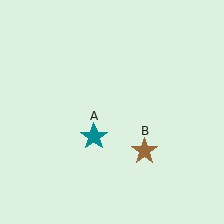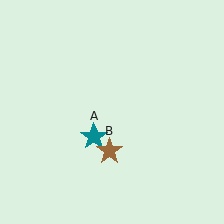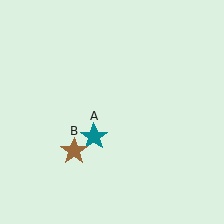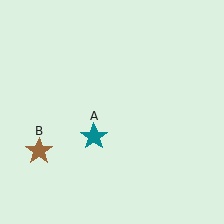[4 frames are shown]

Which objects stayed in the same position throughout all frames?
Teal star (object A) remained stationary.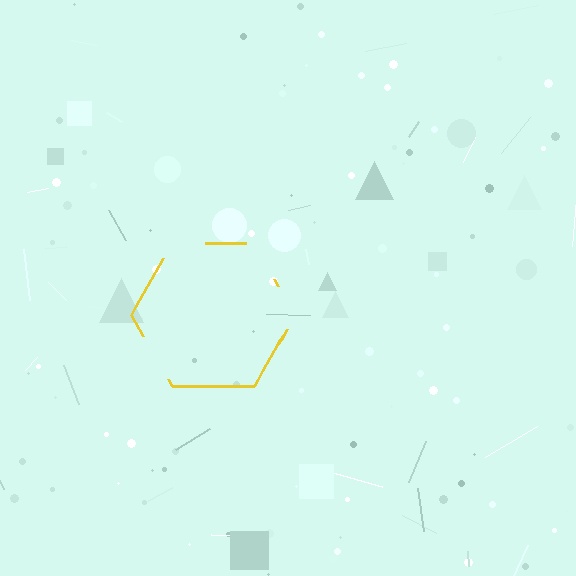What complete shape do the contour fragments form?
The contour fragments form a hexagon.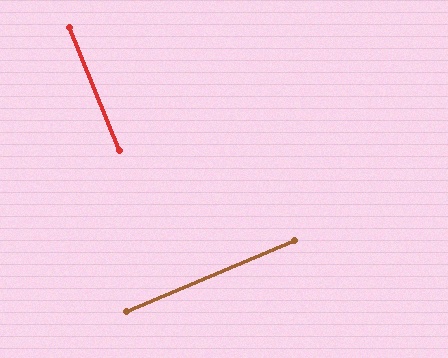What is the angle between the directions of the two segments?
Approximately 89 degrees.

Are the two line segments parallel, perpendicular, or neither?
Perpendicular — they meet at approximately 89°.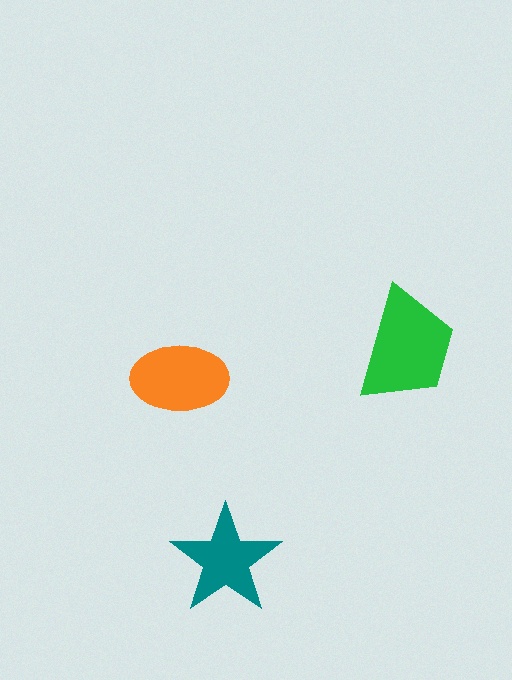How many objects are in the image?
There are 3 objects in the image.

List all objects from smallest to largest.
The teal star, the orange ellipse, the green trapezoid.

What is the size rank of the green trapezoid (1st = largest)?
1st.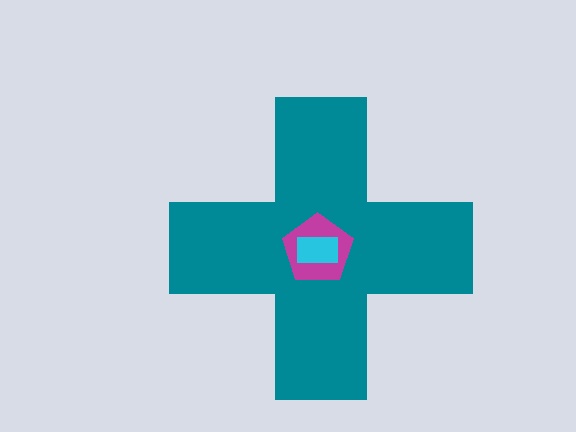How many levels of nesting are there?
3.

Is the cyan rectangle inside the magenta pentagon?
Yes.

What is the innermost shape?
The cyan rectangle.